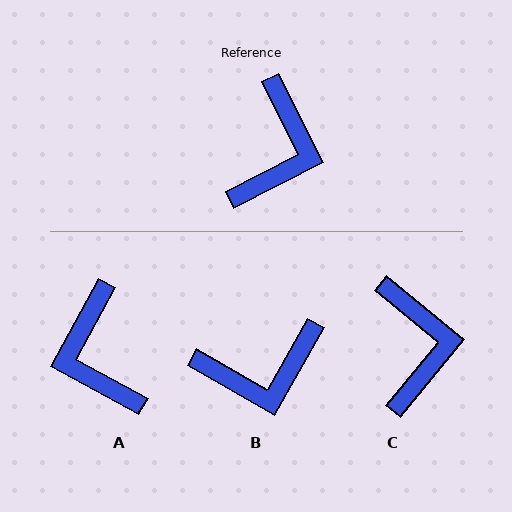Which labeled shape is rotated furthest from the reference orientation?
A, about 145 degrees away.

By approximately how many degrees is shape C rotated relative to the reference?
Approximately 24 degrees counter-clockwise.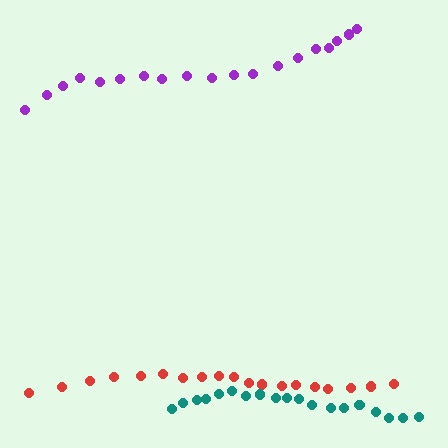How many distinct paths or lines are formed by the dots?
There are 3 distinct paths.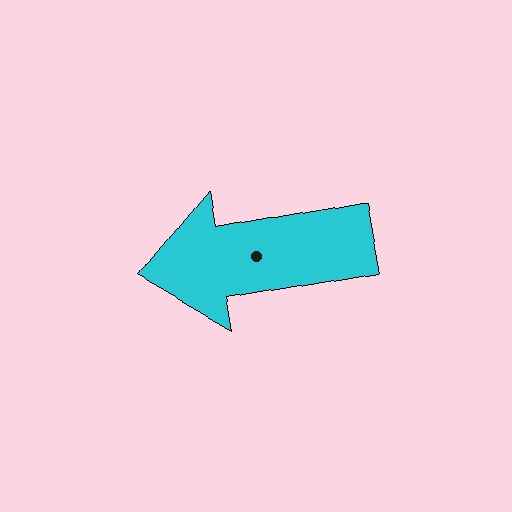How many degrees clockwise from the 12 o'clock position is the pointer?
Approximately 260 degrees.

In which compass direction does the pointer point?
West.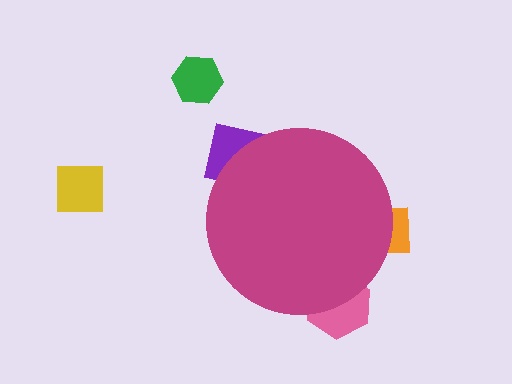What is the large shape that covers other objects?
A magenta circle.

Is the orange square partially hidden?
Yes, the orange square is partially hidden behind the magenta circle.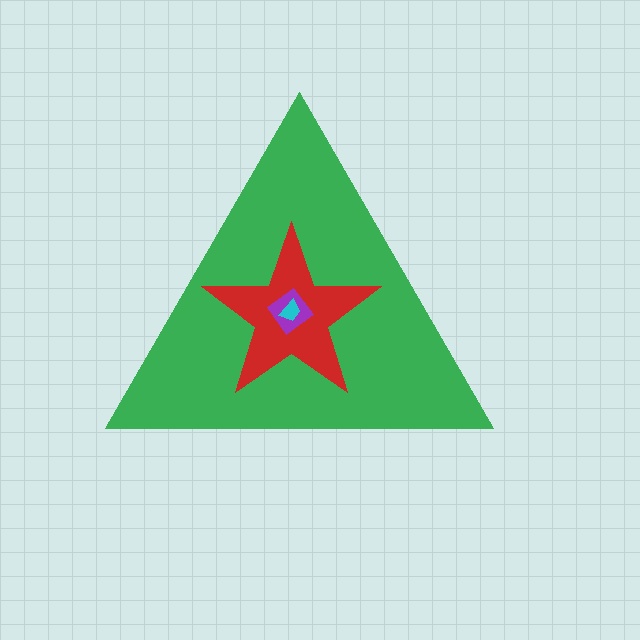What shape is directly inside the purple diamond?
The cyan trapezoid.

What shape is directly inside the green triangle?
The red star.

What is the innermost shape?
The cyan trapezoid.